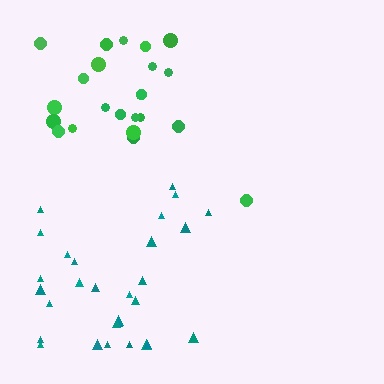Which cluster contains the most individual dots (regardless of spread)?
Teal (29).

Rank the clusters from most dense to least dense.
green, teal.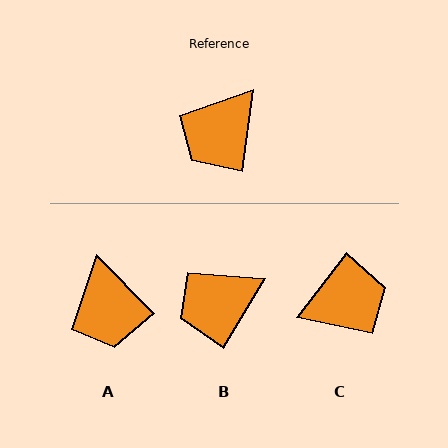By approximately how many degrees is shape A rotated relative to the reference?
Approximately 52 degrees counter-clockwise.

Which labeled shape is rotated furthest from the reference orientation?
C, about 149 degrees away.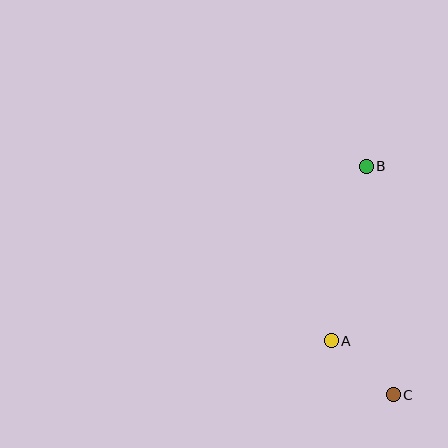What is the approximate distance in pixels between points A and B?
The distance between A and B is approximately 178 pixels.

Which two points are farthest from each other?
Points B and C are farthest from each other.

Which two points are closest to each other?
Points A and C are closest to each other.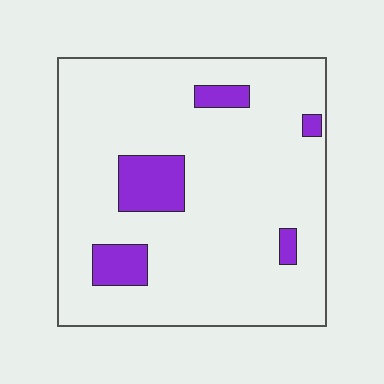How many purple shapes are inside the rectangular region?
5.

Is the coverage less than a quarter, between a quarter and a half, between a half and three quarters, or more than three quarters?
Less than a quarter.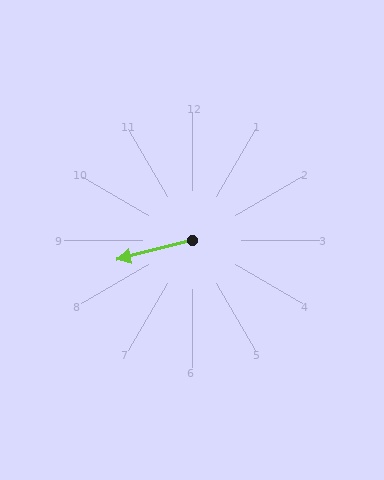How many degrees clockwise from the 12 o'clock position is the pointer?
Approximately 256 degrees.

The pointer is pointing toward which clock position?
Roughly 9 o'clock.